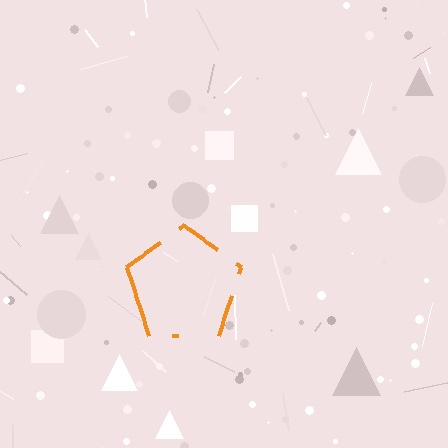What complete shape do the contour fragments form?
The contour fragments form a pentagon.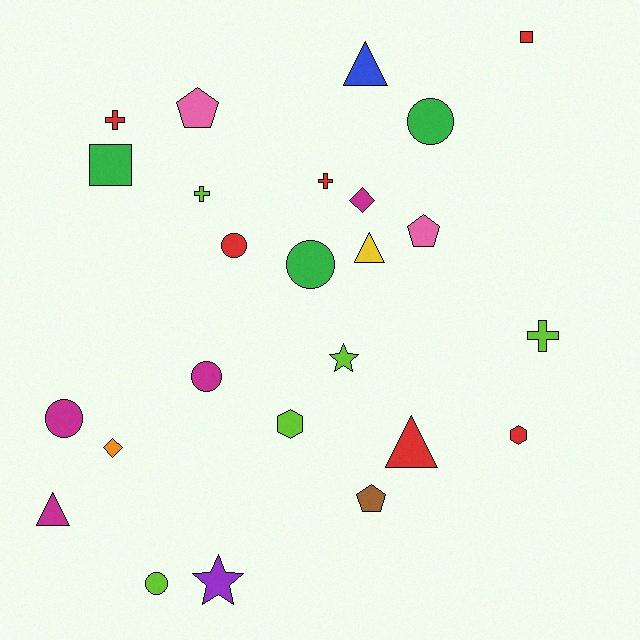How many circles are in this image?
There are 6 circles.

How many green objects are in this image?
There are 3 green objects.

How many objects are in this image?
There are 25 objects.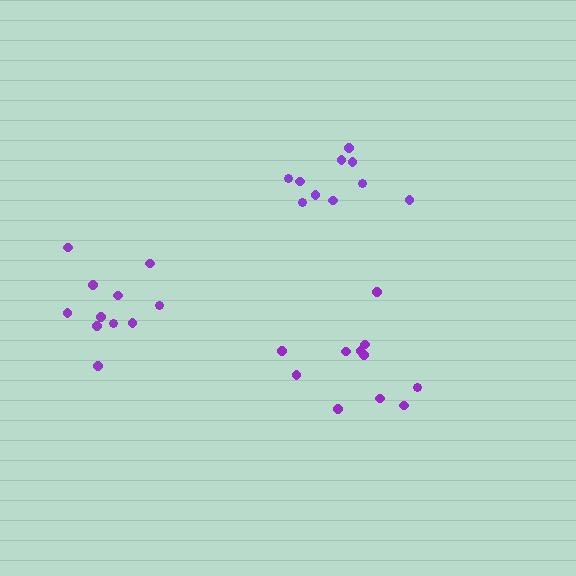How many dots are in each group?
Group 1: 10 dots, Group 2: 11 dots, Group 3: 11 dots (32 total).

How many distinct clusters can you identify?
There are 3 distinct clusters.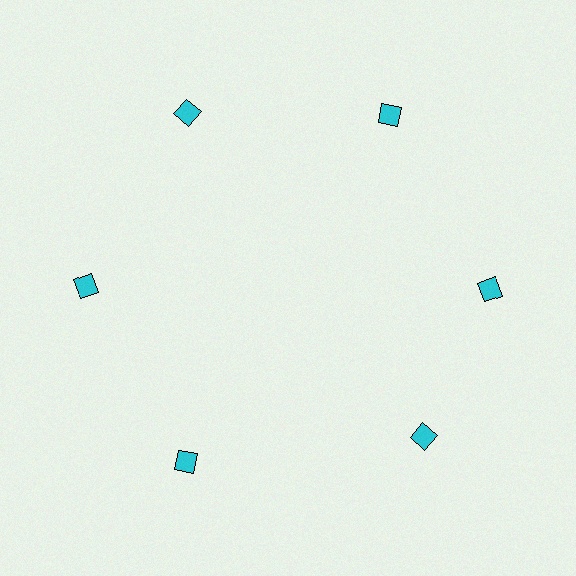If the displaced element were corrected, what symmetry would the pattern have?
It would have 6-fold rotational symmetry — the pattern would map onto itself every 60 degrees.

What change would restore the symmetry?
The symmetry would be restored by rotating it back into even spacing with its neighbors so that all 6 diamonds sit at equal angles and equal distance from the center.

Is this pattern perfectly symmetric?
No. The 6 cyan diamonds are arranged in a ring, but one element near the 5 o'clock position is rotated out of alignment along the ring, breaking the 6-fold rotational symmetry.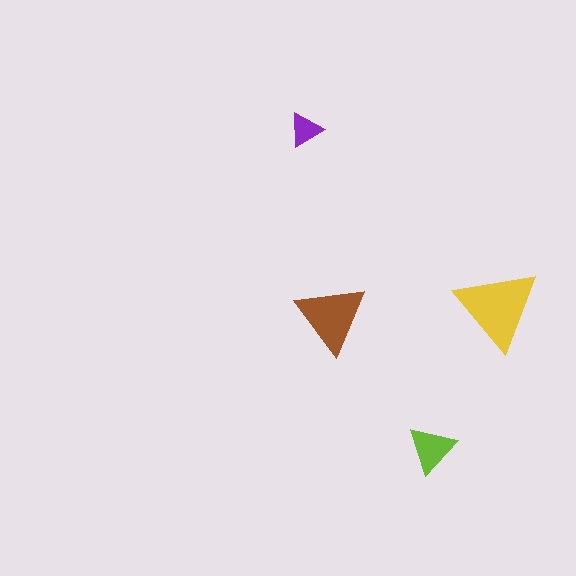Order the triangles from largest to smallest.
the yellow one, the brown one, the lime one, the purple one.